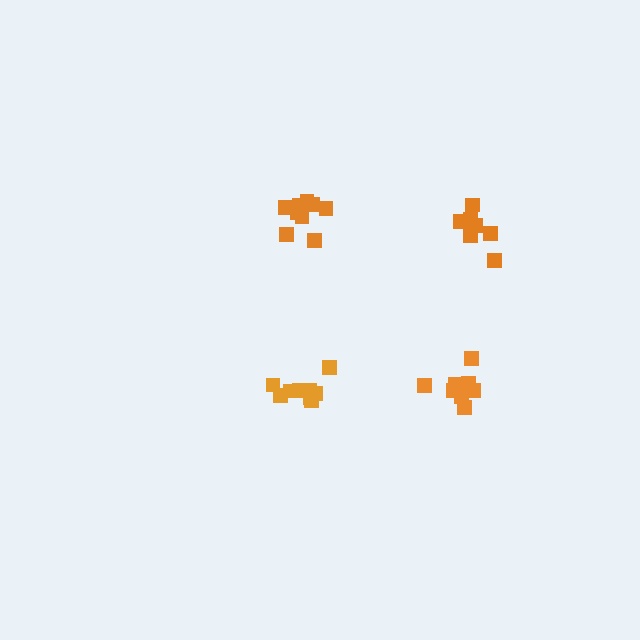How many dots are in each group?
Group 1: 8 dots, Group 2: 7 dots, Group 3: 9 dots, Group 4: 9 dots (33 total).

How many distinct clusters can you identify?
There are 4 distinct clusters.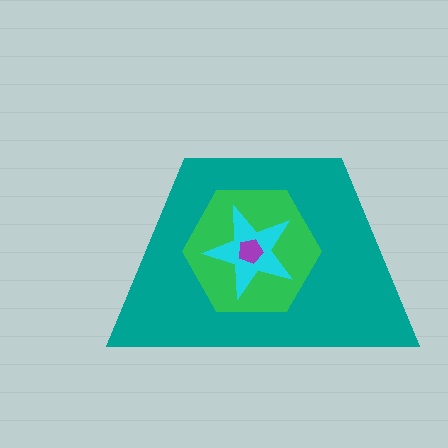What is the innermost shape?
The purple pentagon.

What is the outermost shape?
The teal trapezoid.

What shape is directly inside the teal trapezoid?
The green hexagon.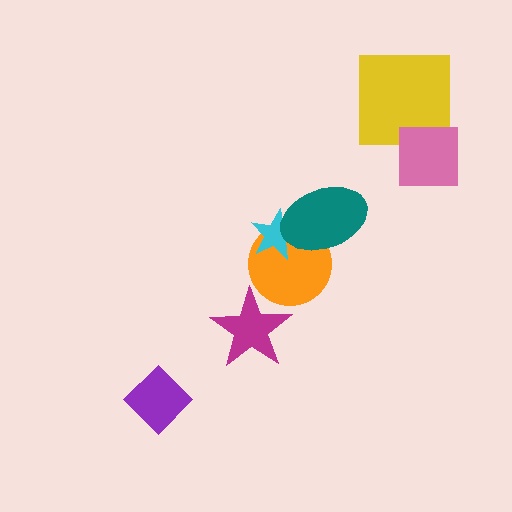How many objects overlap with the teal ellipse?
2 objects overlap with the teal ellipse.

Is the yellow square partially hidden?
Yes, it is partially covered by another shape.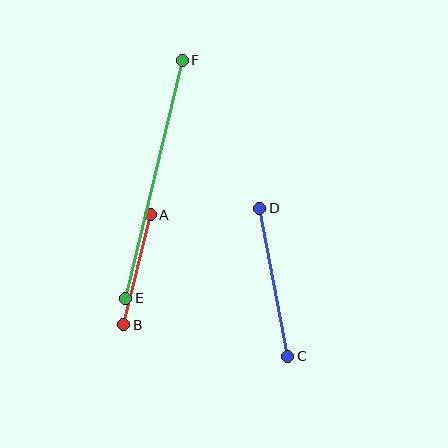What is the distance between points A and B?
The distance is approximately 113 pixels.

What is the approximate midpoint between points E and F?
The midpoint is at approximately (154, 179) pixels.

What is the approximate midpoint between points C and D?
The midpoint is at approximately (274, 282) pixels.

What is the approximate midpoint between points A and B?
The midpoint is at approximately (137, 270) pixels.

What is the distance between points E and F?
The distance is approximately 244 pixels.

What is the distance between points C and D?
The distance is approximately 151 pixels.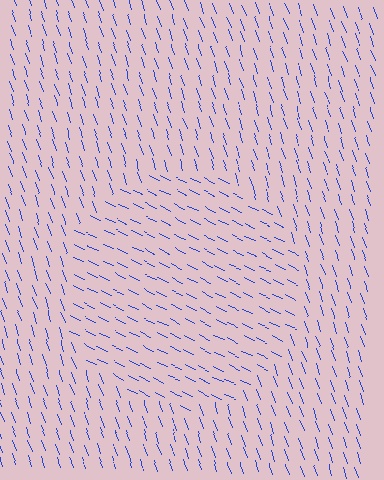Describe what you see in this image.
The image is filled with small blue line segments. A circle region in the image has lines oriented differently from the surrounding lines, creating a visible texture boundary.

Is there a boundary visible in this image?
Yes, there is a texture boundary formed by a change in line orientation.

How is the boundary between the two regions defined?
The boundary is defined purely by a change in line orientation (approximately 45 degrees difference). All lines are the same color and thickness.